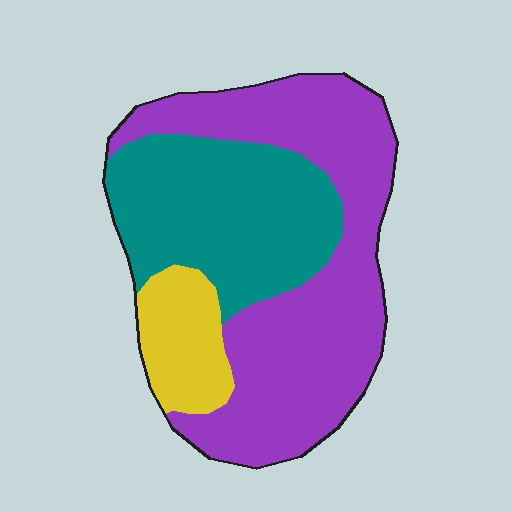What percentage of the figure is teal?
Teal takes up about one third (1/3) of the figure.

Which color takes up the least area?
Yellow, at roughly 15%.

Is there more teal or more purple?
Purple.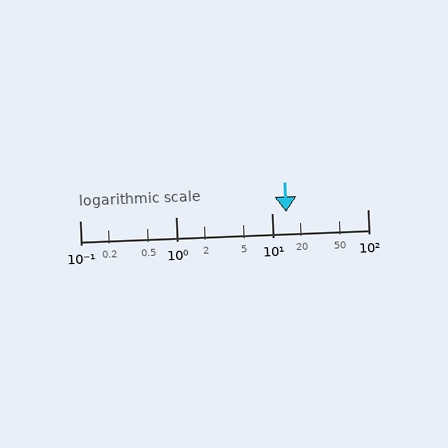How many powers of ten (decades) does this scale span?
The scale spans 3 decades, from 0.1 to 100.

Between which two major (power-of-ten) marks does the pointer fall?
The pointer is between 10 and 100.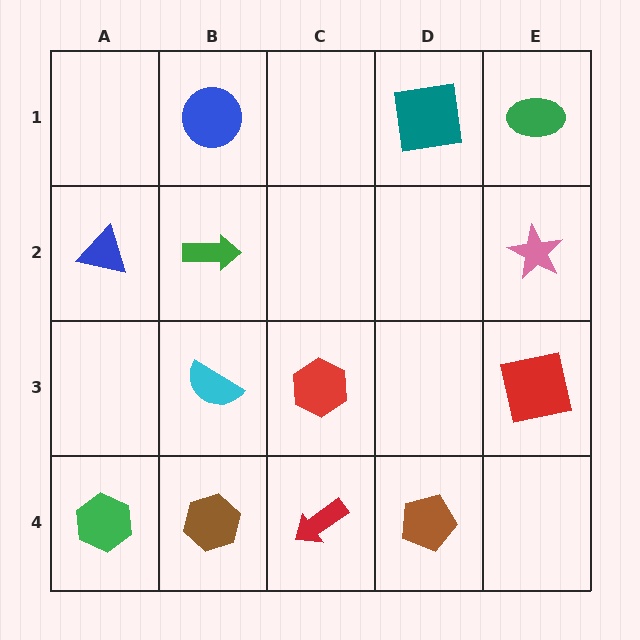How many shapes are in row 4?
4 shapes.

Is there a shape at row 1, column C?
No, that cell is empty.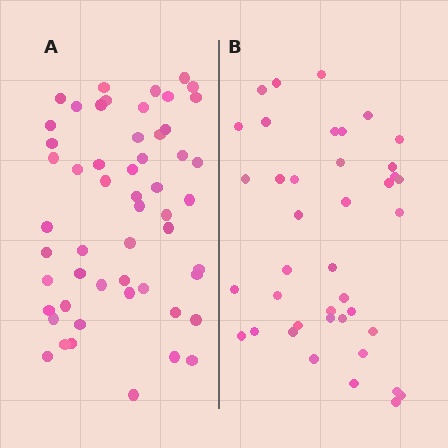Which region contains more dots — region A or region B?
Region A (the left region) has more dots.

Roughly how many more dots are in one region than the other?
Region A has approximately 15 more dots than region B.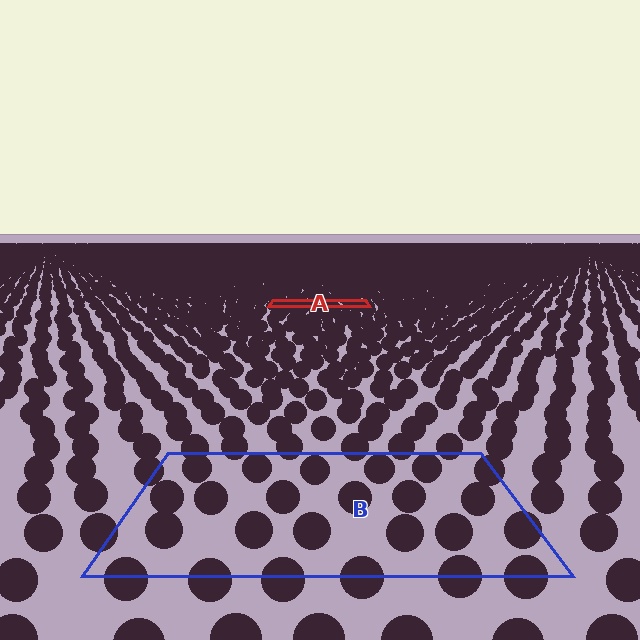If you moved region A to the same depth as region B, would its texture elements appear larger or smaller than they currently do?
They would appear larger. At a closer depth, the same texture elements are projected at a bigger on-screen size.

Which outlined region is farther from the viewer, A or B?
Region A is farther from the viewer — the texture elements inside it appear smaller and more densely packed.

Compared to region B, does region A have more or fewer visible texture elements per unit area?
Region A has more texture elements per unit area — they are packed more densely because it is farther away.